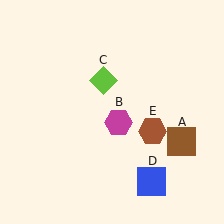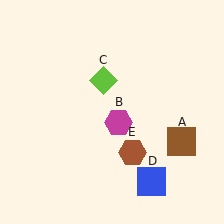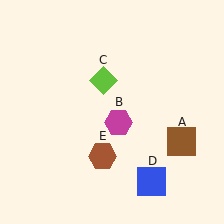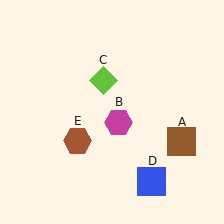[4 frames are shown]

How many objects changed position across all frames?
1 object changed position: brown hexagon (object E).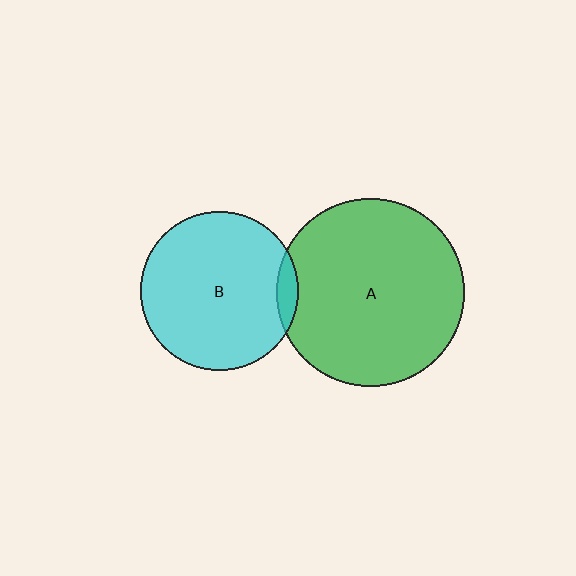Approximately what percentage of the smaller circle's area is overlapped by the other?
Approximately 5%.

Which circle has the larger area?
Circle A (green).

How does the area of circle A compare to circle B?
Approximately 1.4 times.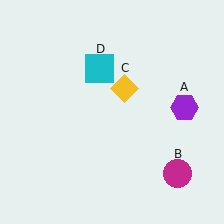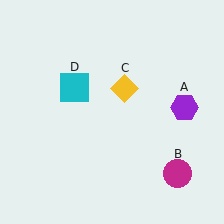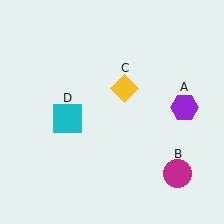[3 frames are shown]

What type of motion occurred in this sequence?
The cyan square (object D) rotated counterclockwise around the center of the scene.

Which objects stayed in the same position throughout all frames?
Purple hexagon (object A) and magenta circle (object B) and yellow diamond (object C) remained stationary.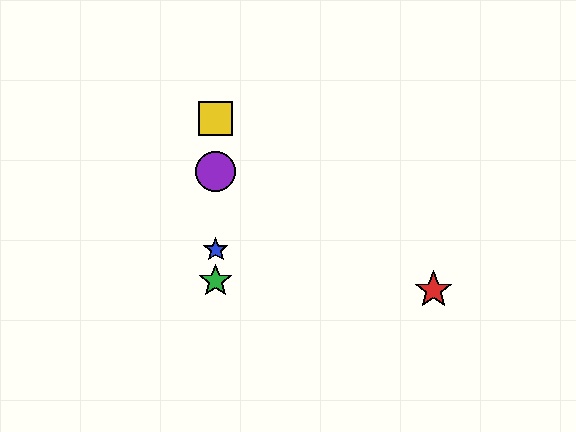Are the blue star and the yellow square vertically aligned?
Yes, both are at x≈216.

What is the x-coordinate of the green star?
The green star is at x≈216.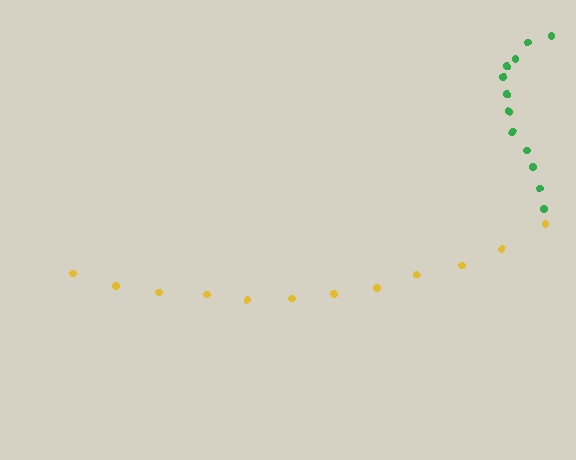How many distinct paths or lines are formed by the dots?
There are 2 distinct paths.